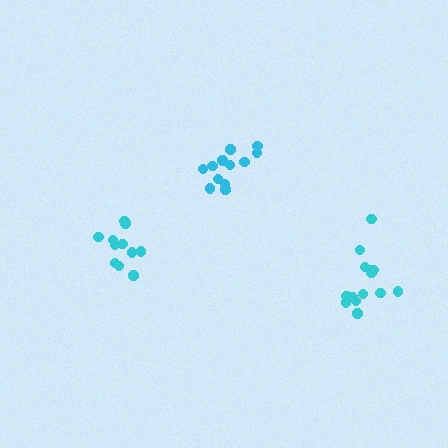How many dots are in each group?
Group 1: 11 dots, Group 2: 14 dots, Group 3: 12 dots (37 total).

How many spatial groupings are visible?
There are 3 spatial groupings.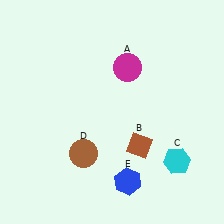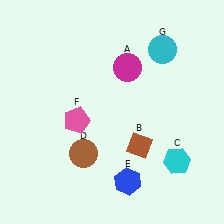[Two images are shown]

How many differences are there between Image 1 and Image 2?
There are 2 differences between the two images.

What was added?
A pink pentagon (F), a cyan circle (G) were added in Image 2.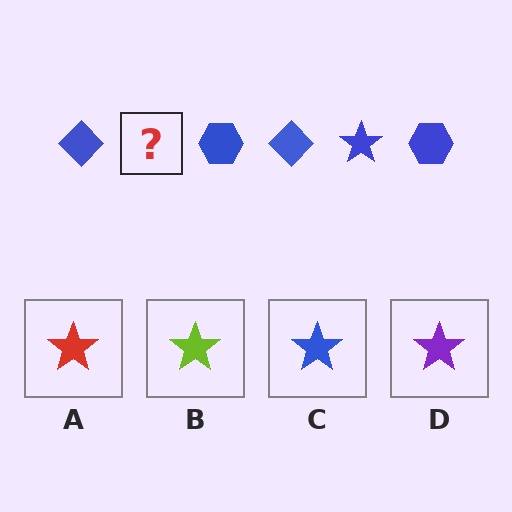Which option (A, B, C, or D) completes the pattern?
C.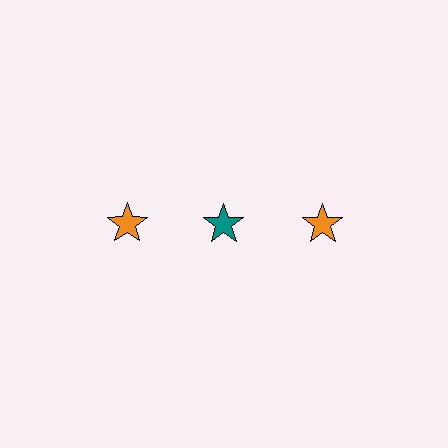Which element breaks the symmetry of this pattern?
The teal star in the top row, second from left column breaks the symmetry. All other shapes are orange stars.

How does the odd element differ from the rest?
It has a different color: teal instead of orange.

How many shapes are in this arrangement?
There are 3 shapes arranged in a grid pattern.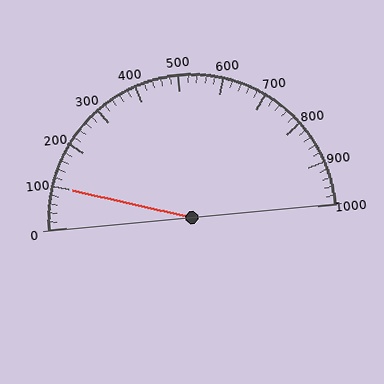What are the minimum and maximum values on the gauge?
The gauge ranges from 0 to 1000.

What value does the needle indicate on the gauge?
The needle indicates approximately 100.